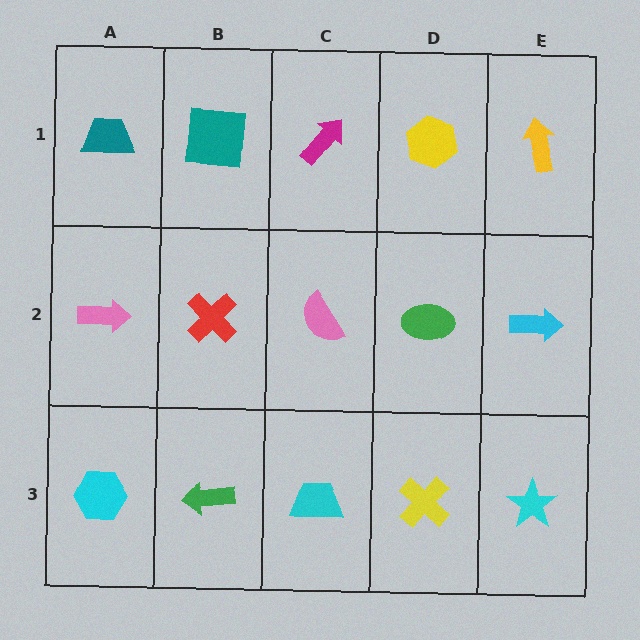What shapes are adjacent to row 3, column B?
A red cross (row 2, column B), a cyan hexagon (row 3, column A), a cyan trapezoid (row 3, column C).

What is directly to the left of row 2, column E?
A green ellipse.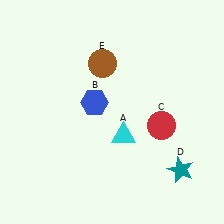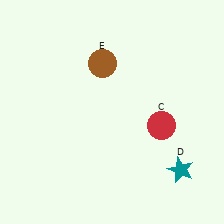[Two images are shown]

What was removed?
The cyan triangle (A), the blue hexagon (B) were removed in Image 2.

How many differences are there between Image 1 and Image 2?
There are 2 differences between the two images.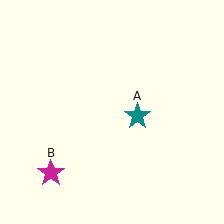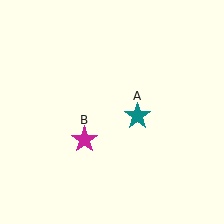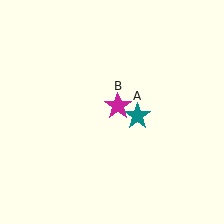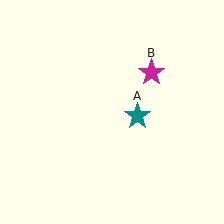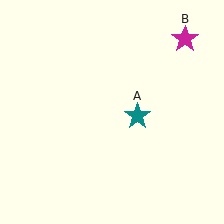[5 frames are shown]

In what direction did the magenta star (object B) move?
The magenta star (object B) moved up and to the right.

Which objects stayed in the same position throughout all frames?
Teal star (object A) remained stationary.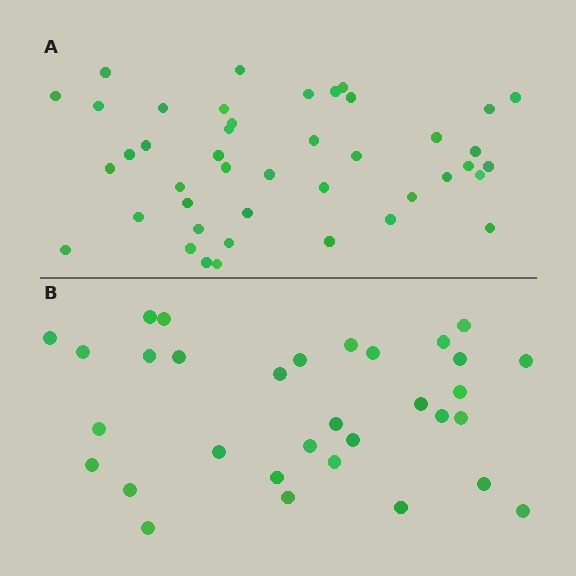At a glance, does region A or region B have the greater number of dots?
Region A (the top region) has more dots.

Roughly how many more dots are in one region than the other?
Region A has roughly 12 or so more dots than region B.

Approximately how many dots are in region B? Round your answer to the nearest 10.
About 30 dots. (The exact count is 32, which rounds to 30.)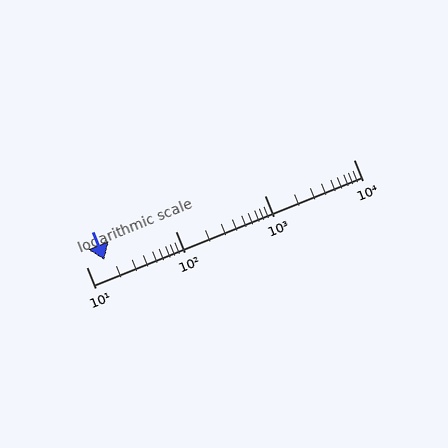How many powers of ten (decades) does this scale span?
The scale spans 3 decades, from 10 to 10000.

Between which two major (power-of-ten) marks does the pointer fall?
The pointer is between 10 and 100.